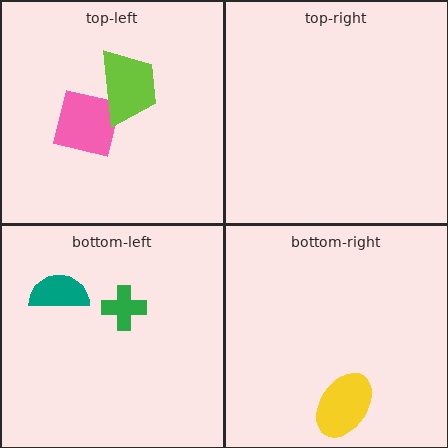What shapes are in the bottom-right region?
The yellow ellipse.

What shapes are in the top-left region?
The pink square, the lime trapezoid.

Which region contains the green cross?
The bottom-left region.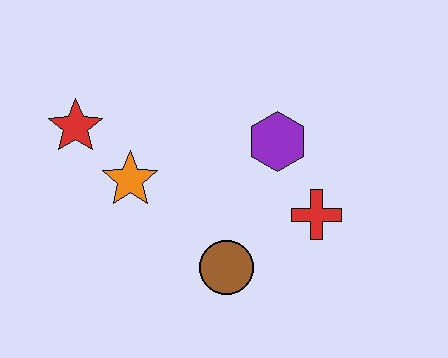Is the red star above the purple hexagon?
Yes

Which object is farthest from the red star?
The red cross is farthest from the red star.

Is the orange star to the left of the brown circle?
Yes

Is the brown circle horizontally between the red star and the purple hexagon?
Yes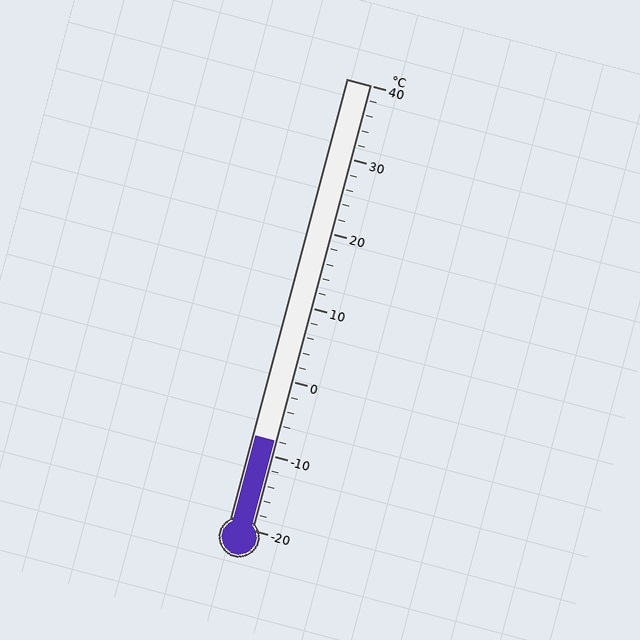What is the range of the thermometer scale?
The thermometer scale ranges from -20°C to 40°C.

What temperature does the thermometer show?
The thermometer shows approximately -8°C.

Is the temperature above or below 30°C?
The temperature is below 30°C.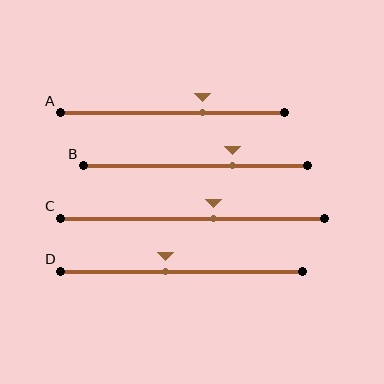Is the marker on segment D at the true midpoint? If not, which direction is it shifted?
No, the marker on segment D is shifted to the left by about 7% of the segment length.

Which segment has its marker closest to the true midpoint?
Segment D has its marker closest to the true midpoint.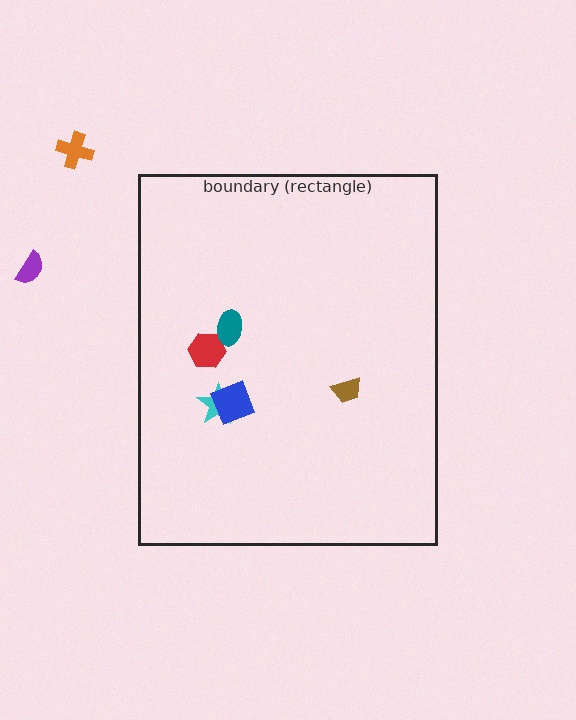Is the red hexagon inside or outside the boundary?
Inside.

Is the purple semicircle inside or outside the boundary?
Outside.